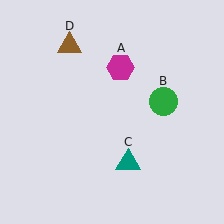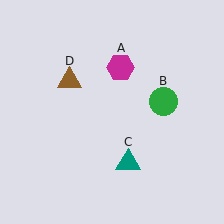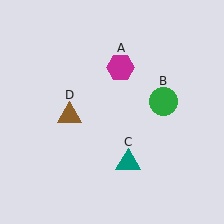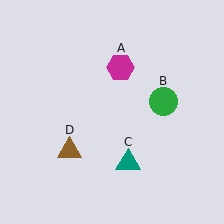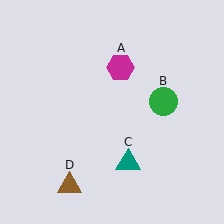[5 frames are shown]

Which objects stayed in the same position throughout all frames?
Magenta hexagon (object A) and green circle (object B) and teal triangle (object C) remained stationary.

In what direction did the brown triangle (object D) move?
The brown triangle (object D) moved down.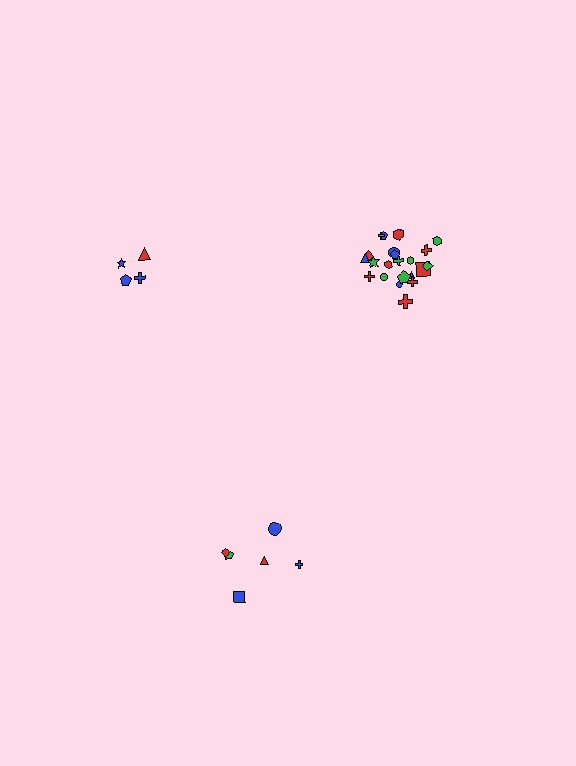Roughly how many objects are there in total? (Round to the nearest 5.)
Roughly 30 objects in total.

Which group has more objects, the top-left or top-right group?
The top-right group.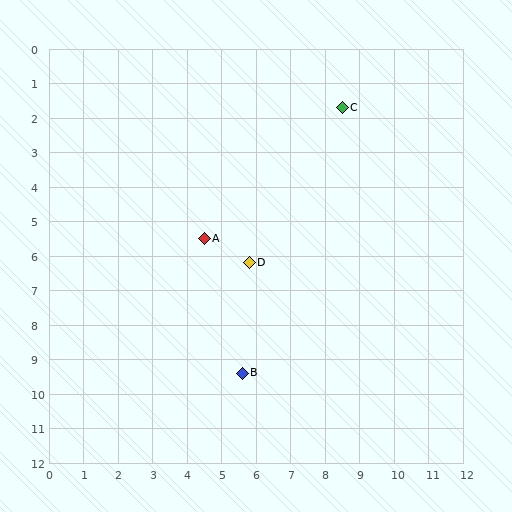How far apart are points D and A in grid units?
Points D and A are about 1.5 grid units apart.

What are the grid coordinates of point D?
Point D is at approximately (5.8, 6.2).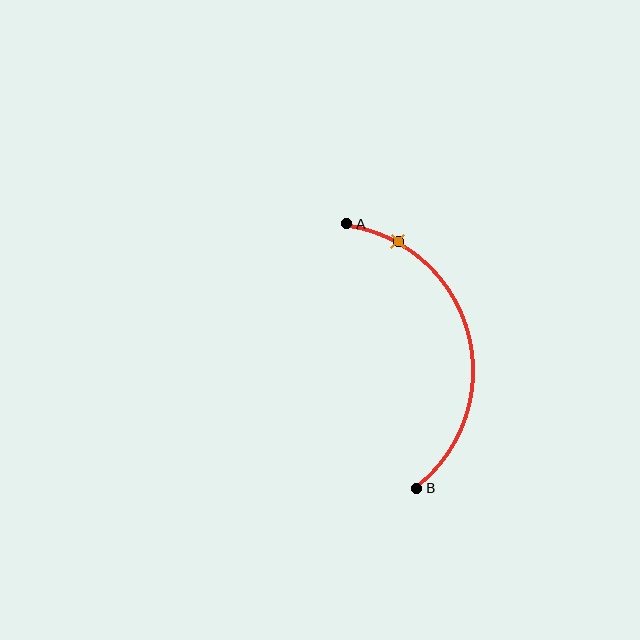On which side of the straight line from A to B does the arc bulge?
The arc bulges to the right of the straight line connecting A and B.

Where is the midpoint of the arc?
The arc midpoint is the point on the curve farthest from the straight line joining A and B. It sits to the right of that line.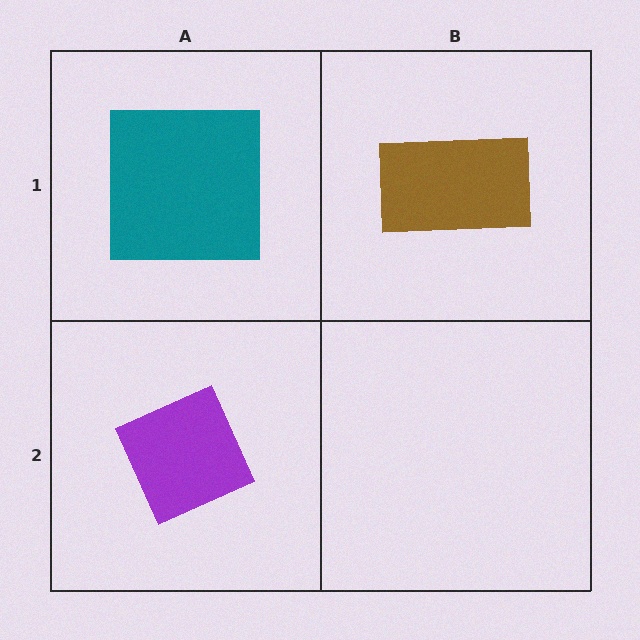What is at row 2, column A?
A purple diamond.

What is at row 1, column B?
A brown rectangle.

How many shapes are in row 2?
1 shape.